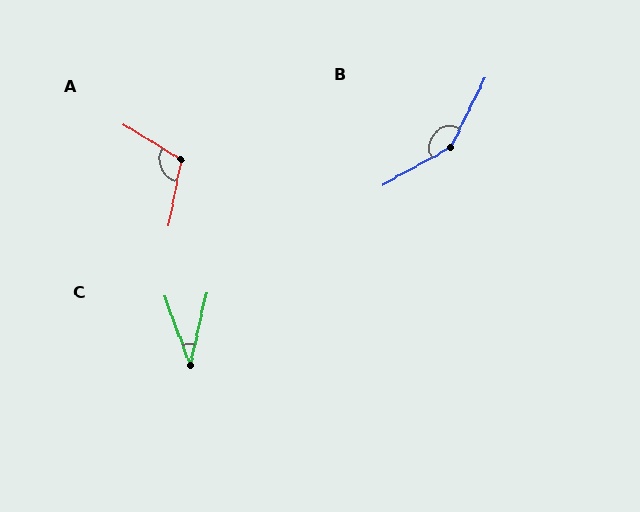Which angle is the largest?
B, at approximately 145 degrees.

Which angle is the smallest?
C, at approximately 33 degrees.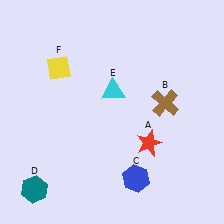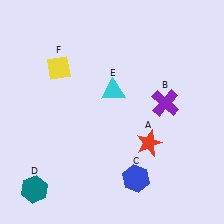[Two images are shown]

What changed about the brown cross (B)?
In Image 1, B is brown. In Image 2, it changed to purple.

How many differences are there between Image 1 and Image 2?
There is 1 difference between the two images.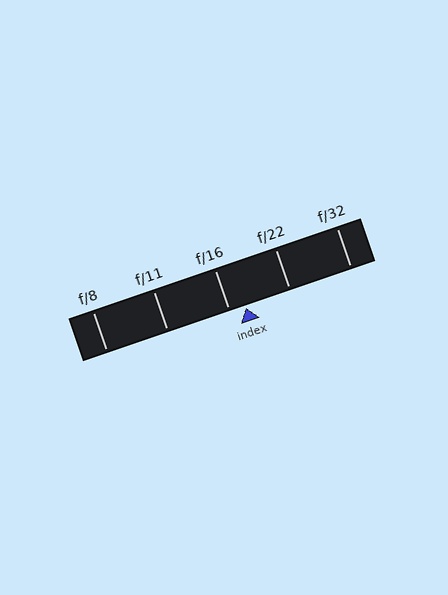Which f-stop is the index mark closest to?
The index mark is closest to f/16.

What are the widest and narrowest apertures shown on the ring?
The widest aperture shown is f/8 and the narrowest is f/32.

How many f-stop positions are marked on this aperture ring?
There are 5 f-stop positions marked.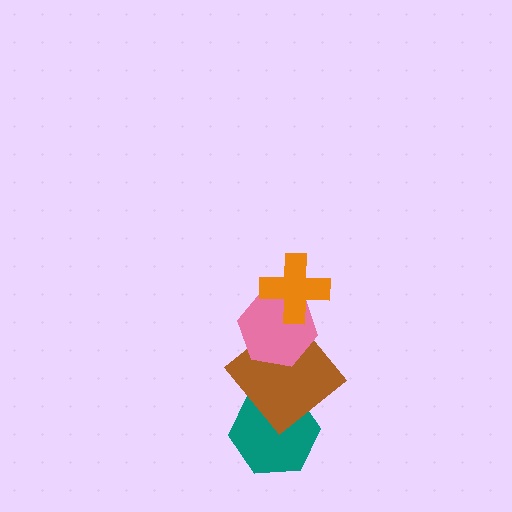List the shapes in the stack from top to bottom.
From top to bottom: the orange cross, the pink hexagon, the brown diamond, the teal hexagon.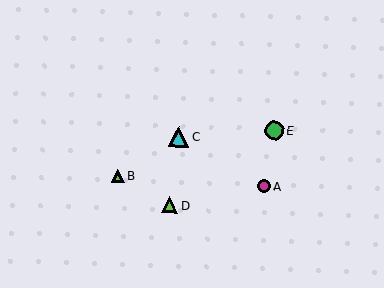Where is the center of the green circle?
The center of the green circle is at (274, 130).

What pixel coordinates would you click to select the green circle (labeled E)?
Click at (274, 130) to select the green circle E.